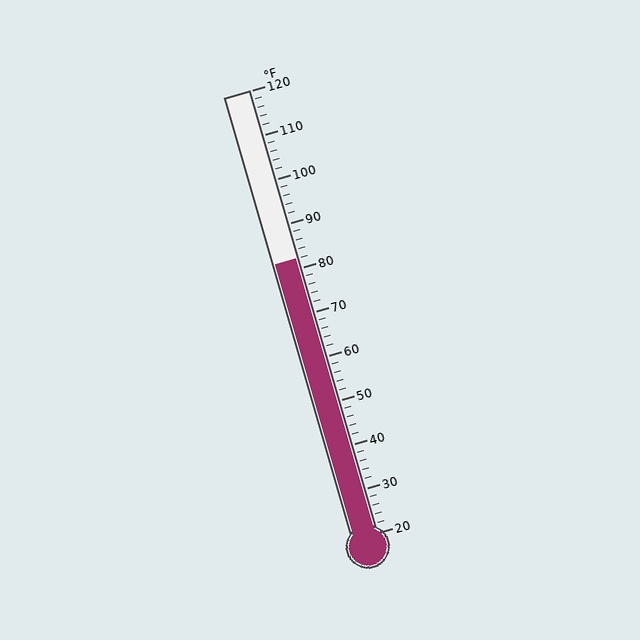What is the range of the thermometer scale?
The thermometer scale ranges from 20°F to 120°F.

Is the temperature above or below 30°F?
The temperature is above 30°F.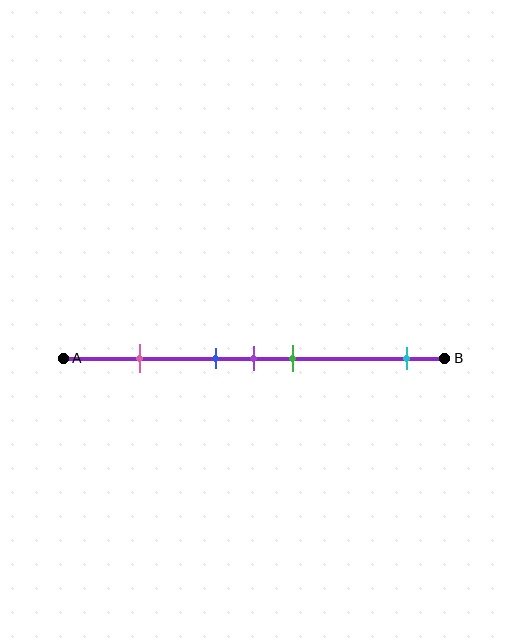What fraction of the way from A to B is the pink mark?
The pink mark is approximately 20% (0.2) of the way from A to B.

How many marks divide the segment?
There are 5 marks dividing the segment.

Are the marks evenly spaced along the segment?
No, the marks are not evenly spaced.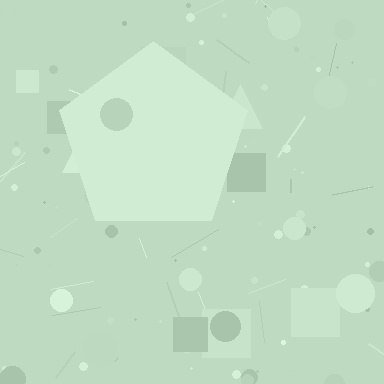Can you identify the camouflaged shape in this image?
The camouflaged shape is a pentagon.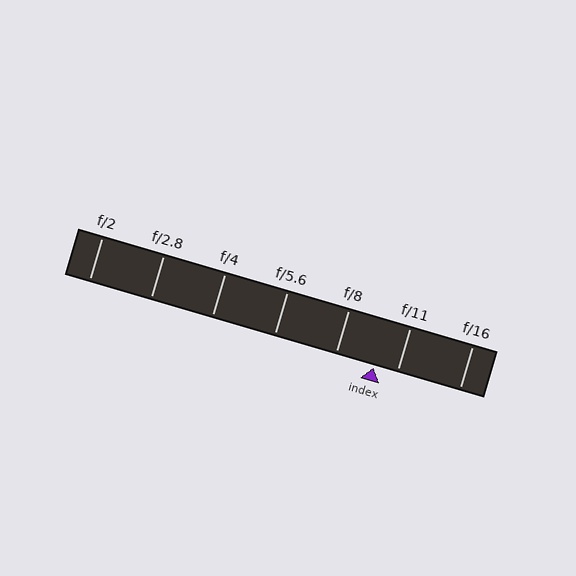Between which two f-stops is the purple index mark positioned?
The index mark is between f/8 and f/11.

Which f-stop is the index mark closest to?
The index mark is closest to f/11.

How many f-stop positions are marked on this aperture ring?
There are 7 f-stop positions marked.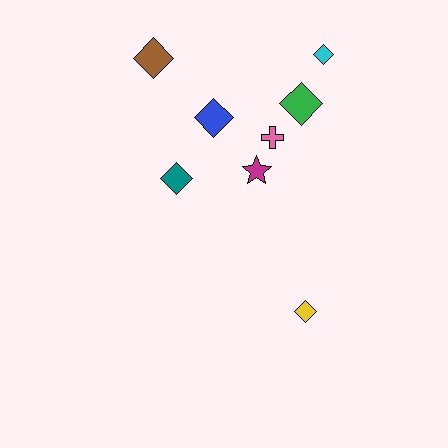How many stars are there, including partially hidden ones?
There is 1 star.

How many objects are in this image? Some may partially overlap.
There are 8 objects.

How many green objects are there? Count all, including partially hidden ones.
There is 1 green object.